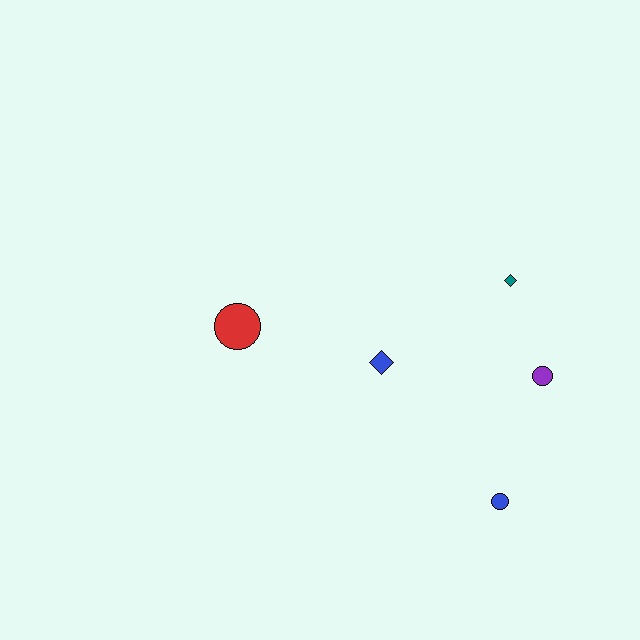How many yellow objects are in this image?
There are no yellow objects.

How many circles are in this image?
There are 3 circles.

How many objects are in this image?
There are 5 objects.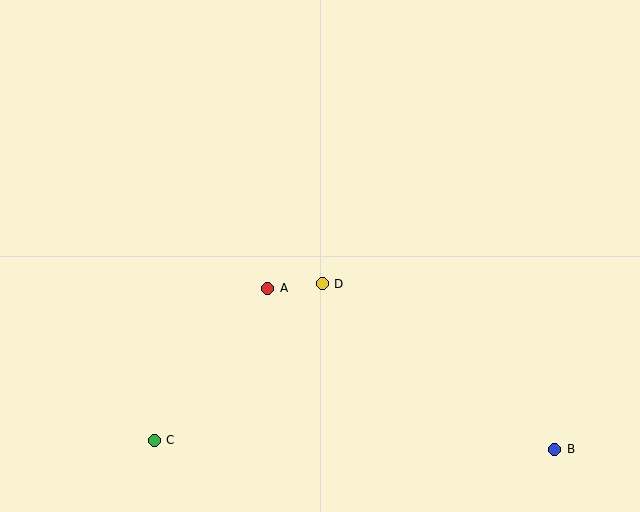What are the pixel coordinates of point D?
Point D is at (322, 284).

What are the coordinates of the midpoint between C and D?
The midpoint between C and D is at (238, 362).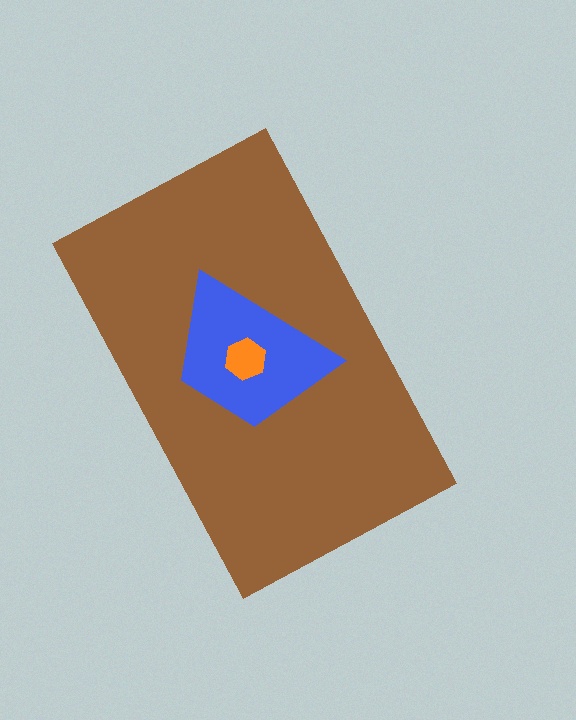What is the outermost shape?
The brown rectangle.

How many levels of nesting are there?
3.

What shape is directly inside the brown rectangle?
The blue trapezoid.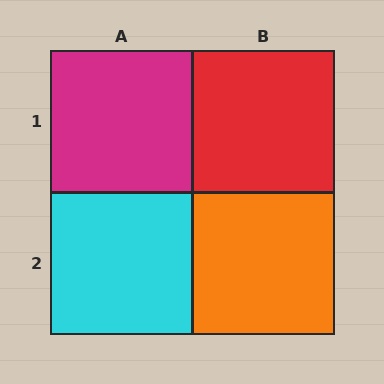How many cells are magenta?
1 cell is magenta.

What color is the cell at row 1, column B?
Red.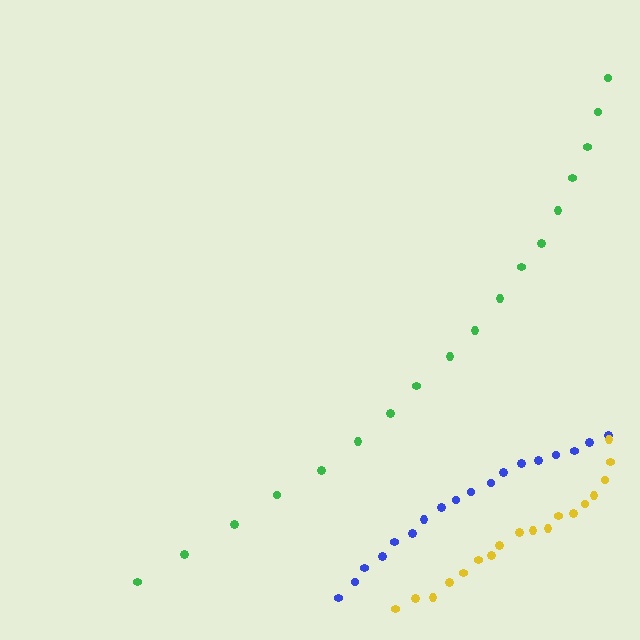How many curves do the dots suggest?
There are 3 distinct paths.